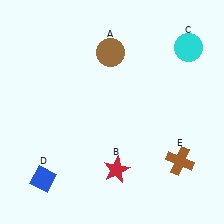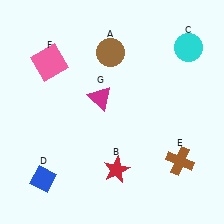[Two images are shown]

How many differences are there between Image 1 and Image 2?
There are 2 differences between the two images.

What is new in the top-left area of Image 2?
A magenta triangle (G) was added in the top-left area of Image 2.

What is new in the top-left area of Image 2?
A pink square (F) was added in the top-left area of Image 2.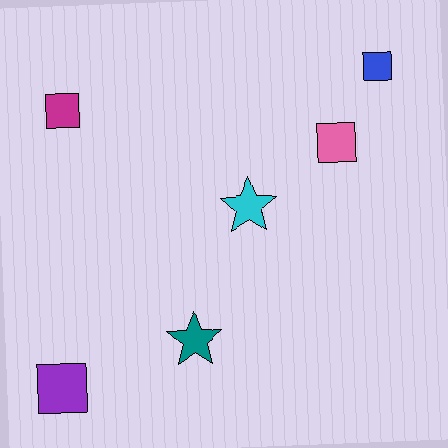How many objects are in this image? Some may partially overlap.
There are 6 objects.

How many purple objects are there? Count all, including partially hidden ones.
There is 1 purple object.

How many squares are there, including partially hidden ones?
There are 4 squares.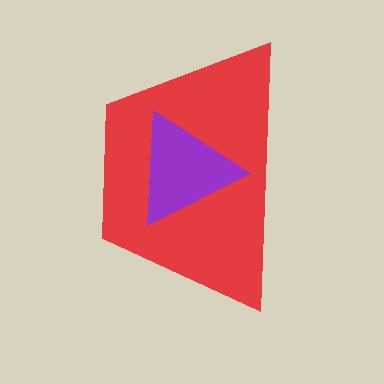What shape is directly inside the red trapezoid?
The purple triangle.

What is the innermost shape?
The purple triangle.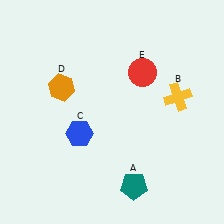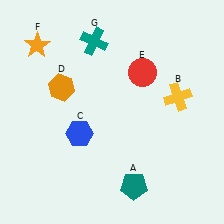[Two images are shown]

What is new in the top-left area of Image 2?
An orange star (F) was added in the top-left area of Image 2.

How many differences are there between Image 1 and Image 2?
There are 2 differences between the two images.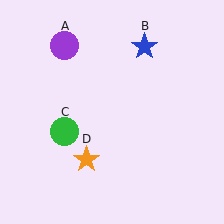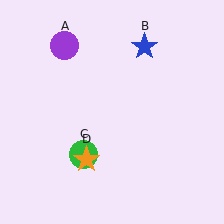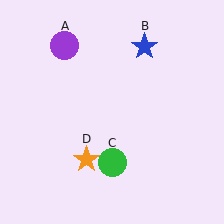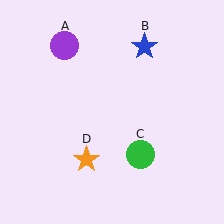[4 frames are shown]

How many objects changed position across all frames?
1 object changed position: green circle (object C).